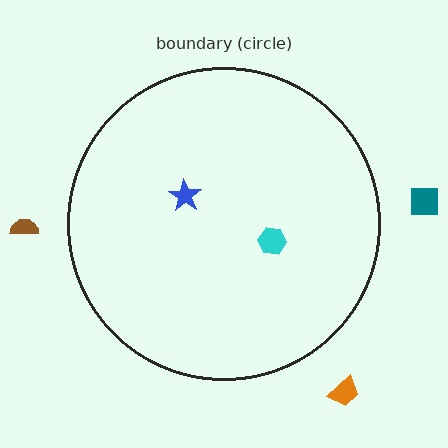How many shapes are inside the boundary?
2 inside, 3 outside.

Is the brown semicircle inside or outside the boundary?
Outside.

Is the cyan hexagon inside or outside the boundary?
Inside.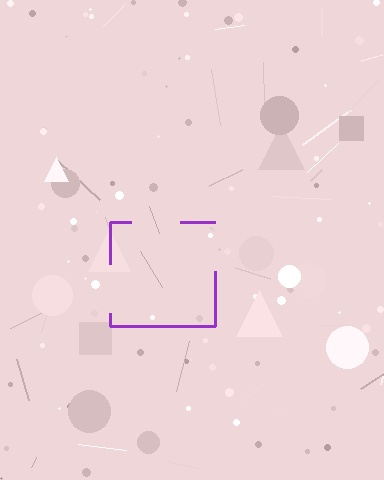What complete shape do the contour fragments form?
The contour fragments form a square.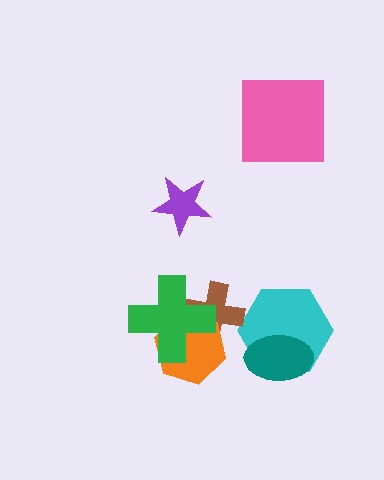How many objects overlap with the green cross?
2 objects overlap with the green cross.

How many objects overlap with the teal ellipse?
1 object overlaps with the teal ellipse.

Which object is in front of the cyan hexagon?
The teal ellipse is in front of the cyan hexagon.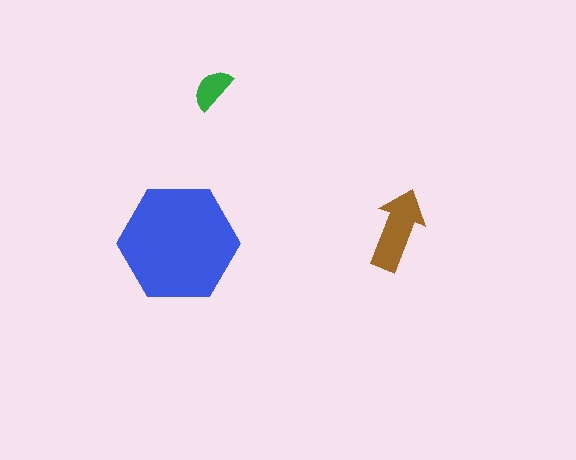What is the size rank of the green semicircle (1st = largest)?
3rd.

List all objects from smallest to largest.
The green semicircle, the brown arrow, the blue hexagon.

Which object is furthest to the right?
The brown arrow is rightmost.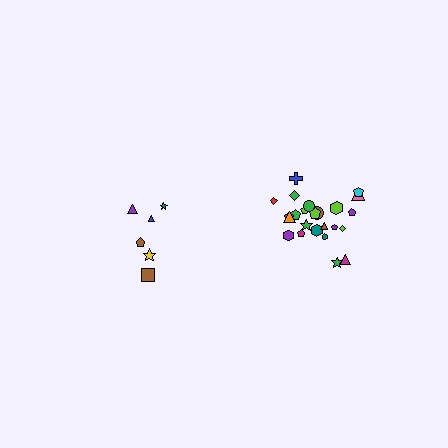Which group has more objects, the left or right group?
The right group.